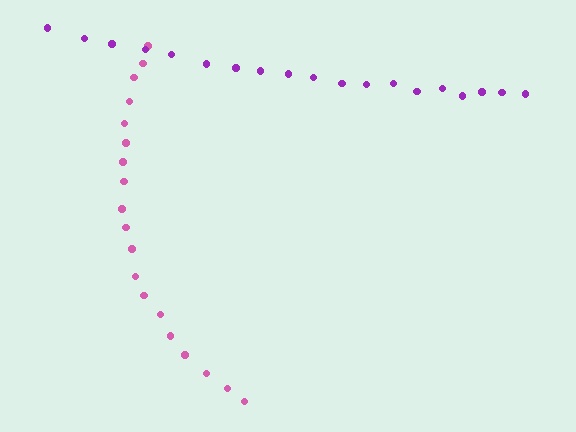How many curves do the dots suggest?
There are 2 distinct paths.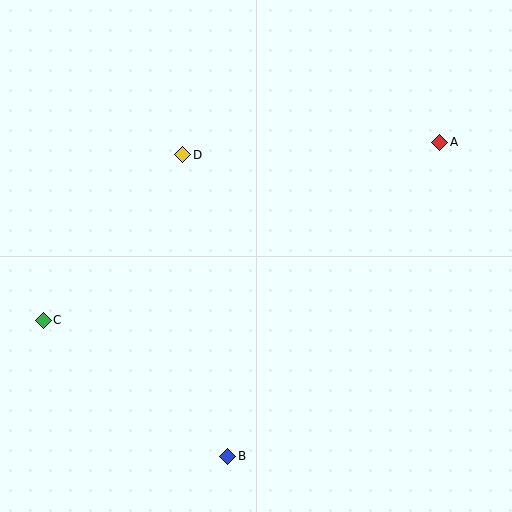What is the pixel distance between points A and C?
The distance between A and C is 434 pixels.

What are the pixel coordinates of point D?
Point D is at (183, 155).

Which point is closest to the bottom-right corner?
Point B is closest to the bottom-right corner.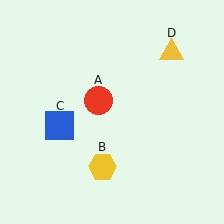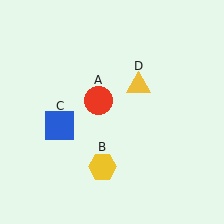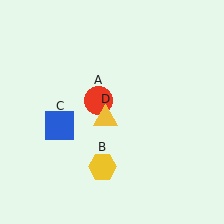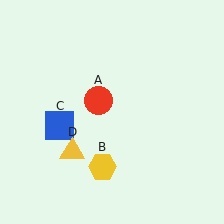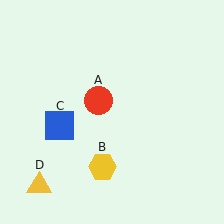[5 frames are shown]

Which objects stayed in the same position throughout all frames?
Red circle (object A) and yellow hexagon (object B) and blue square (object C) remained stationary.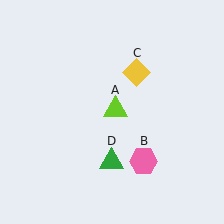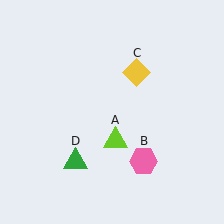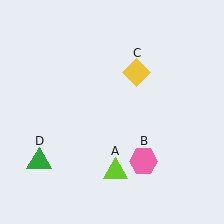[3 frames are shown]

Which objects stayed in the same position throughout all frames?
Pink hexagon (object B) and yellow diamond (object C) remained stationary.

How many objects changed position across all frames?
2 objects changed position: lime triangle (object A), green triangle (object D).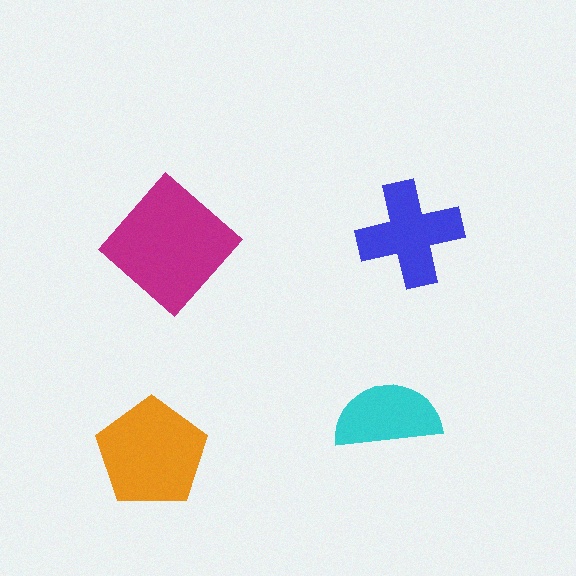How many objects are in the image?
There are 4 objects in the image.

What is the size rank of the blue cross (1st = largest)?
3rd.